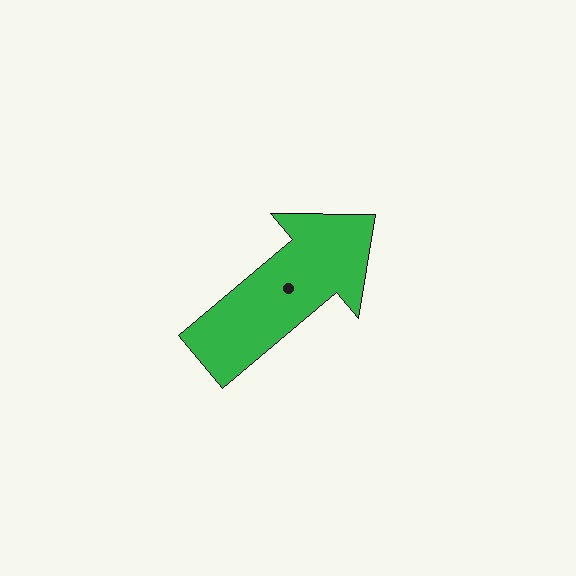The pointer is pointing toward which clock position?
Roughly 2 o'clock.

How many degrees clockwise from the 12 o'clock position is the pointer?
Approximately 50 degrees.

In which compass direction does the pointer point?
Northeast.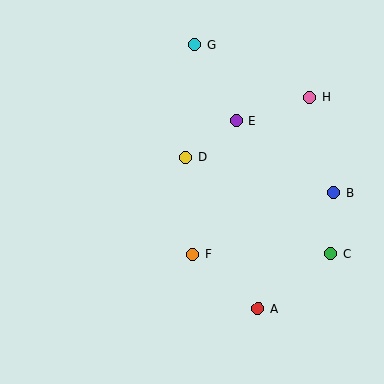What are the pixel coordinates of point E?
Point E is at (237, 121).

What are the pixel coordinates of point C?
Point C is at (330, 254).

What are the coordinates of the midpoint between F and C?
The midpoint between F and C is at (261, 254).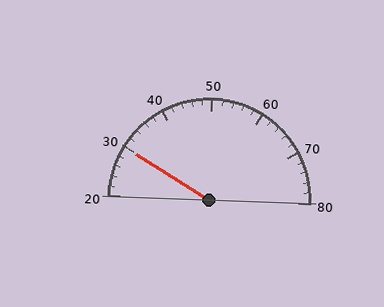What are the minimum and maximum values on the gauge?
The gauge ranges from 20 to 80.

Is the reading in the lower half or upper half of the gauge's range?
The reading is in the lower half of the range (20 to 80).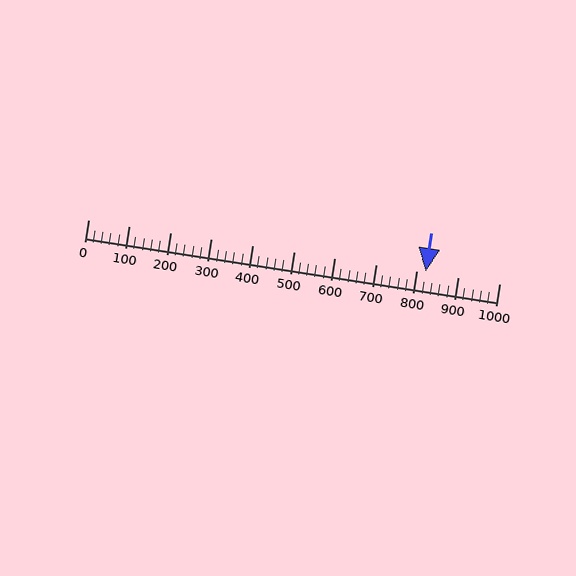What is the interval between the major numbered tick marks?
The major tick marks are spaced 100 units apart.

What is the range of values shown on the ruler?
The ruler shows values from 0 to 1000.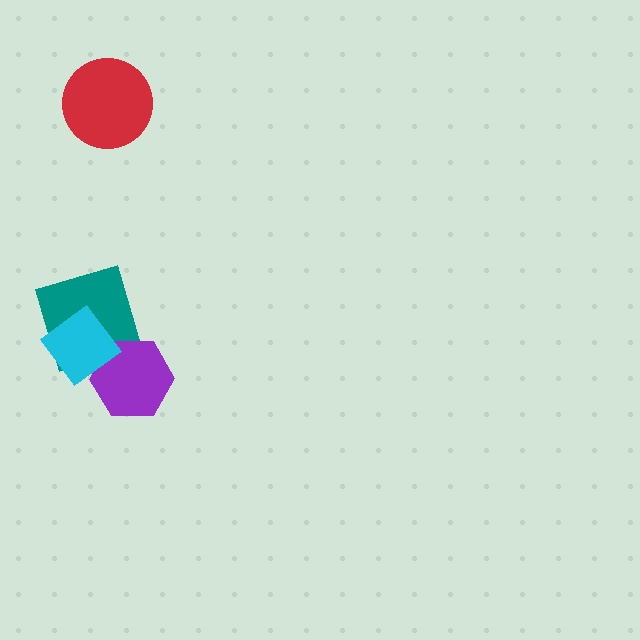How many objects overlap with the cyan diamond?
2 objects overlap with the cyan diamond.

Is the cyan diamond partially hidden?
No, no other shape covers it.